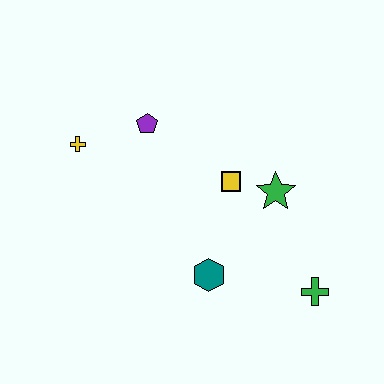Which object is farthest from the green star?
The yellow cross is farthest from the green star.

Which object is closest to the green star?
The yellow square is closest to the green star.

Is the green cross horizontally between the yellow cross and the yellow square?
No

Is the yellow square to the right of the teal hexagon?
Yes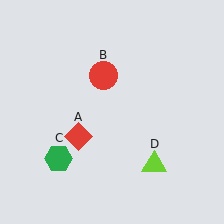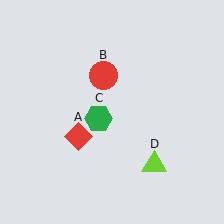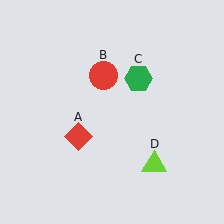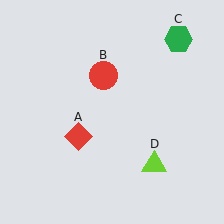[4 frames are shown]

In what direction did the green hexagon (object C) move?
The green hexagon (object C) moved up and to the right.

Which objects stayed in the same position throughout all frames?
Red diamond (object A) and red circle (object B) and lime triangle (object D) remained stationary.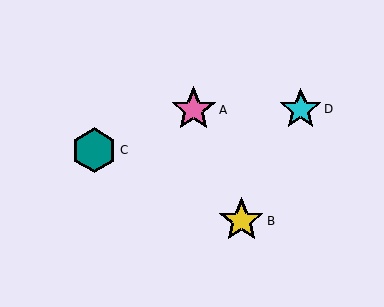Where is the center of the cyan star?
The center of the cyan star is at (301, 109).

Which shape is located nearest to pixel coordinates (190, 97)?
The pink star (labeled A) at (194, 110) is nearest to that location.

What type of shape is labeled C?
Shape C is a teal hexagon.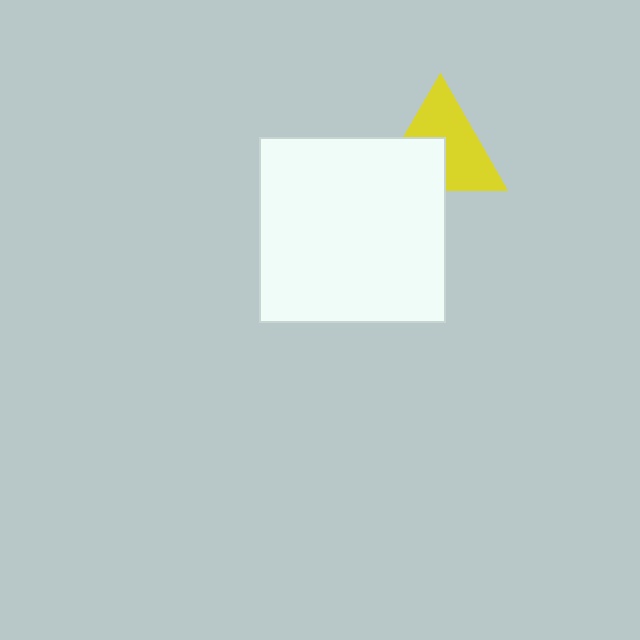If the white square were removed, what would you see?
You would see the complete yellow triangle.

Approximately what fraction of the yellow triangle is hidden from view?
Roughly 39% of the yellow triangle is hidden behind the white square.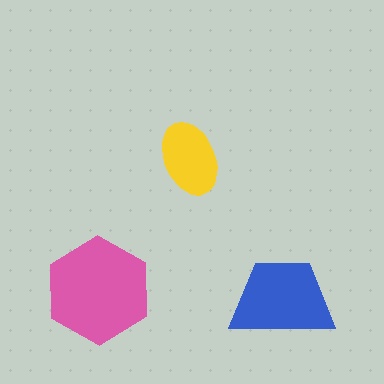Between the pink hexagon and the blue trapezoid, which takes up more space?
The pink hexagon.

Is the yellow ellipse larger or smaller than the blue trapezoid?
Smaller.